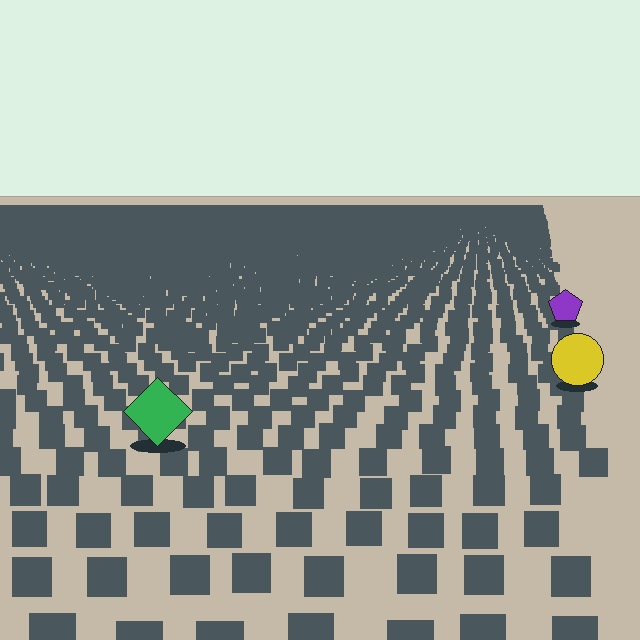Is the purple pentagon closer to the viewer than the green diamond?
No. The green diamond is closer — you can tell from the texture gradient: the ground texture is coarser near it.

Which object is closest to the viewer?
The green diamond is closest. The texture marks near it are larger and more spread out.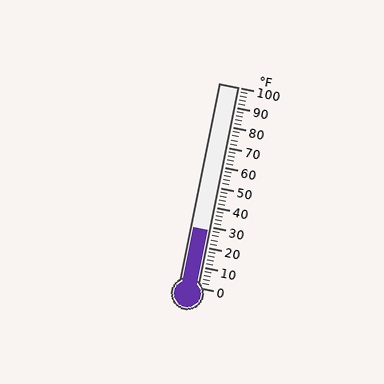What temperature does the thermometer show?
The thermometer shows approximately 28°F.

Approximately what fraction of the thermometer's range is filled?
The thermometer is filled to approximately 30% of its range.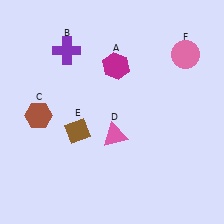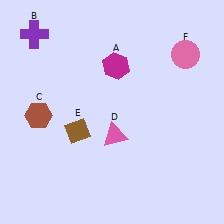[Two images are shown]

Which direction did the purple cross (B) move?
The purple cross (B) moved left.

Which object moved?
The purple cross (B) moved left.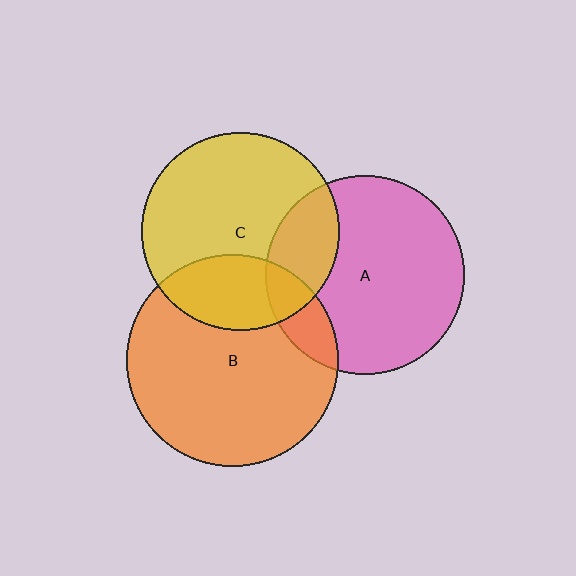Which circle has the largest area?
Circle B (orange).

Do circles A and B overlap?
Yes.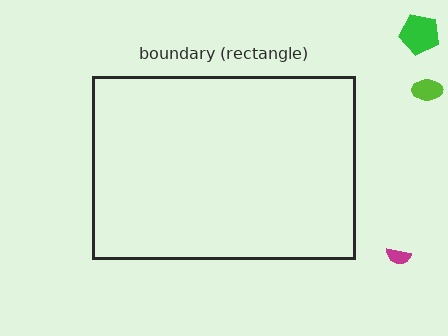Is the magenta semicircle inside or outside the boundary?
Outside.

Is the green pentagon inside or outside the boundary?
Outside.